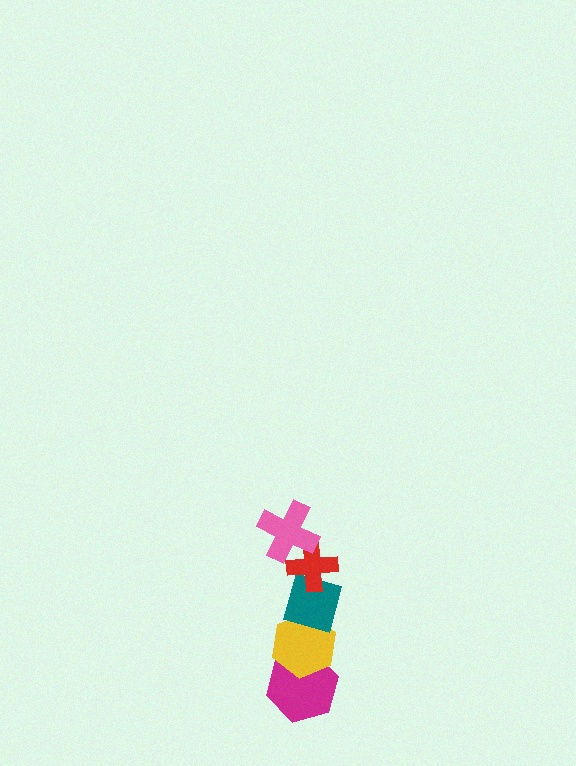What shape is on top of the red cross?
The pink cross is on top of the red cross.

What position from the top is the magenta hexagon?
The magenta hexagon is 5th from the top.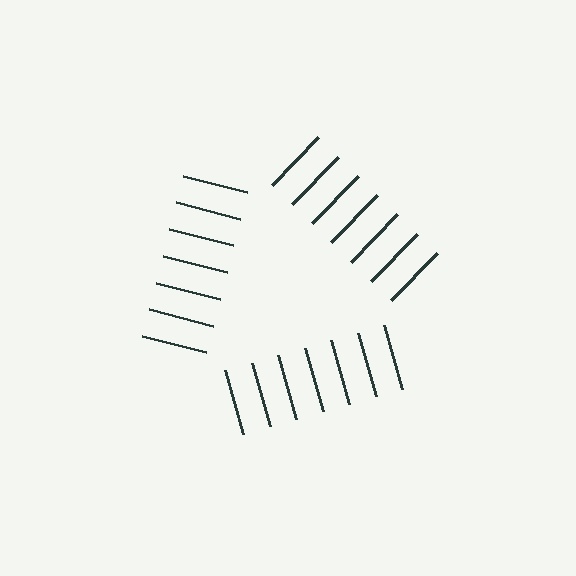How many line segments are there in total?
21 — 7 along each of the 3 edges.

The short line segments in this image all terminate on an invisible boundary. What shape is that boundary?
An illusory triangle — the line segments terminate on its edges but no continuous stroke is drawn.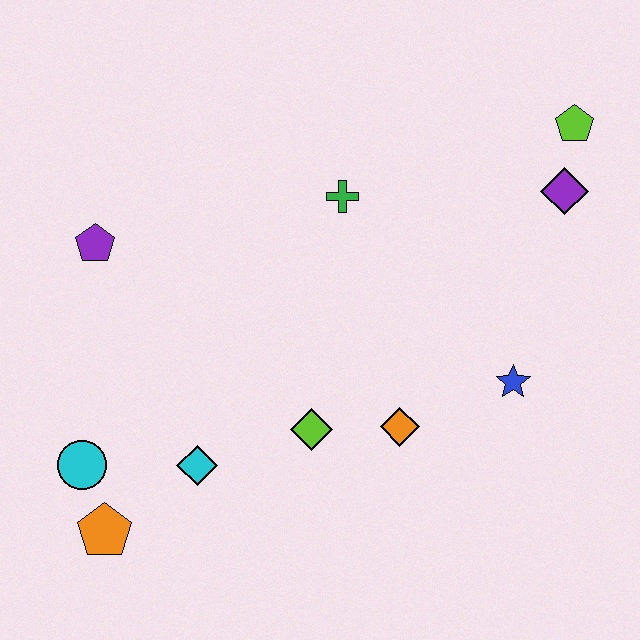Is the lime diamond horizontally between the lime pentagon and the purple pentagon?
Yes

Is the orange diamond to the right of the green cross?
Yes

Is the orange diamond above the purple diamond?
No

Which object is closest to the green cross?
The purple diamond is closest to the green cross.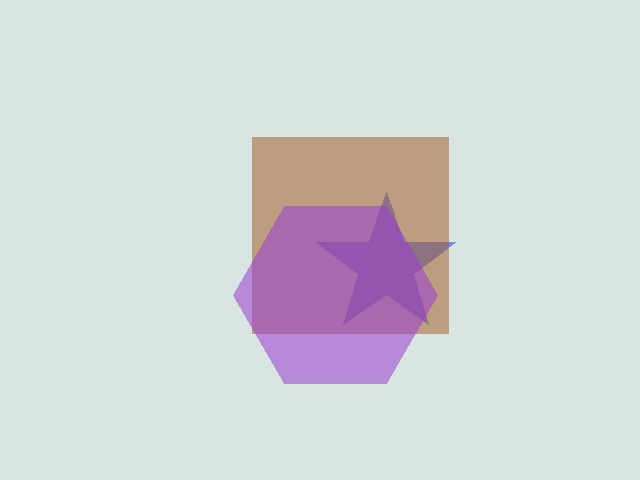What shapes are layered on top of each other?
The layered shapes are: a blue star, a brown square, a purple hexagon.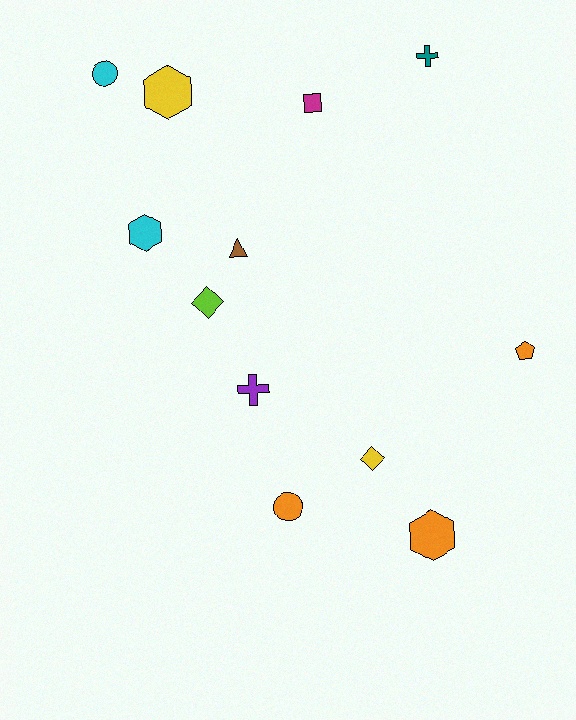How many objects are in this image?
There are 12 objects.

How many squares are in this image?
There is 1 square.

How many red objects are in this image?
There are no red objects.